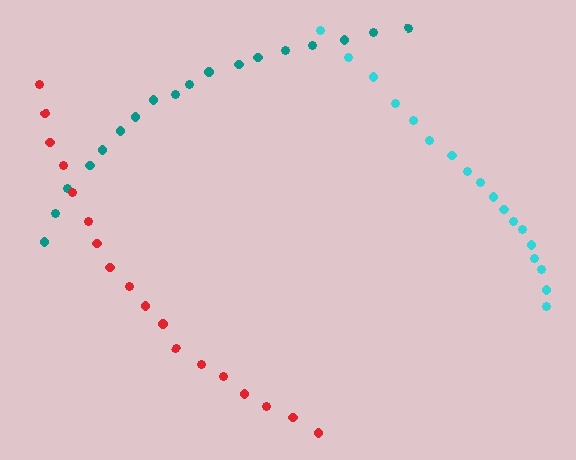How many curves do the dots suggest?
There are 3 distinct paths.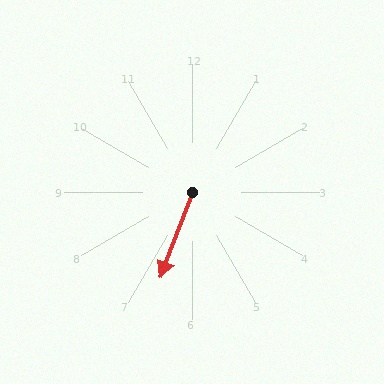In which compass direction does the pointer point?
South.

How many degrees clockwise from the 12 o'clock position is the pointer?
Approximately 201 degrees.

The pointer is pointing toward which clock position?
Roughly 7 o'clock.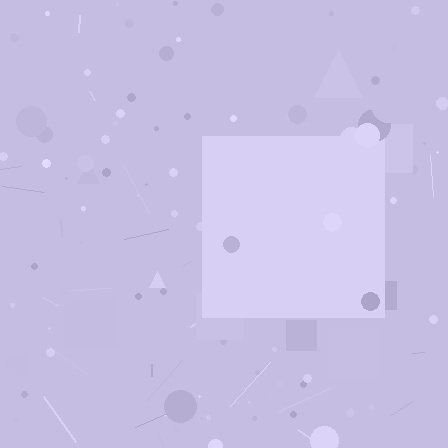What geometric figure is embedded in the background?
A square is embedded in the background.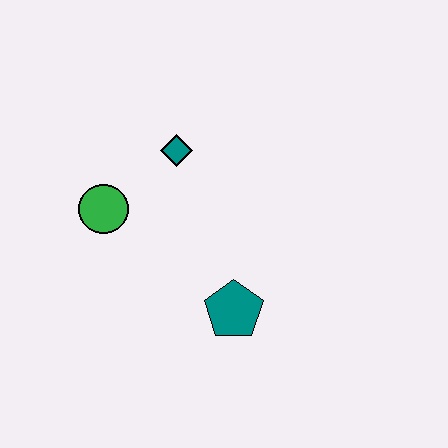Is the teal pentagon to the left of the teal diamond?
No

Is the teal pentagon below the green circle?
Yes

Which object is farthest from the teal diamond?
The teal pentagon is farthest from the teal diamond.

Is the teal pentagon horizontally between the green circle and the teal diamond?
No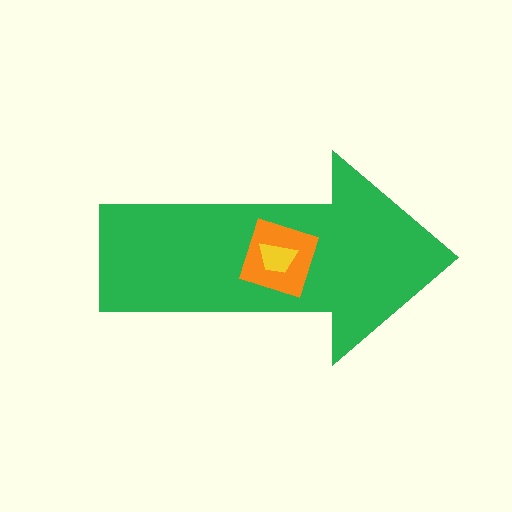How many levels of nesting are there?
3.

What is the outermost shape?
The green arrow.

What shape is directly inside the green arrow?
The orange diamond.